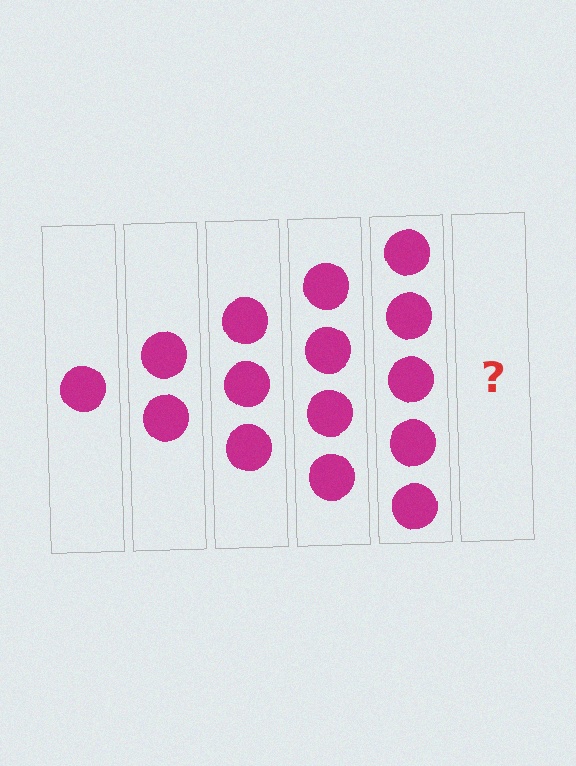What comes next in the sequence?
The next element should be 6 circles.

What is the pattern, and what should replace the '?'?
The pattern is that each step adds one more circle. The '?' should be 6 circles.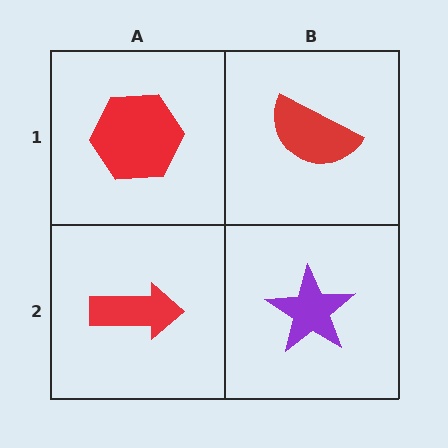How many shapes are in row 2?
2 shapes.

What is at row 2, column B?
A purple star.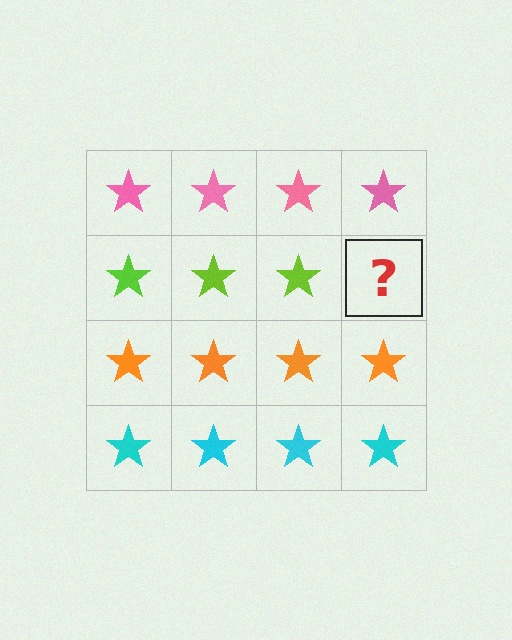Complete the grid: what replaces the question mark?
The question mark should be replaced with a lime star.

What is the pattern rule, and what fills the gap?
The rule is that each row has a consistent color. The gap should be filled with a lime star.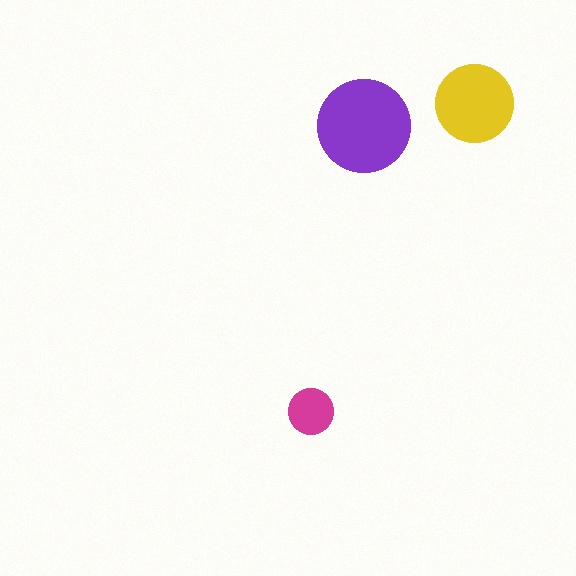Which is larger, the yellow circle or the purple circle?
The purple one.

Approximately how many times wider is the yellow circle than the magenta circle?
About 1.5 times wider.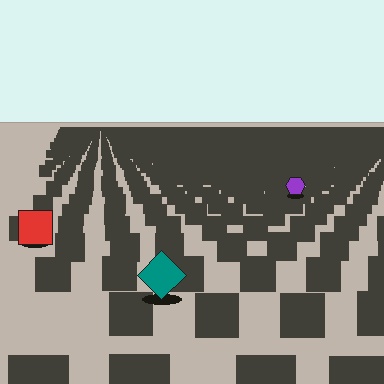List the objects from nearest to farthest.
From nearest to farthest: the teal diamond, the red square, the purple hexagon.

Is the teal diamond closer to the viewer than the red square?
Yes. The teal diamond is closer — you can tell from the texture gradient: the ground texture is coarser near it.